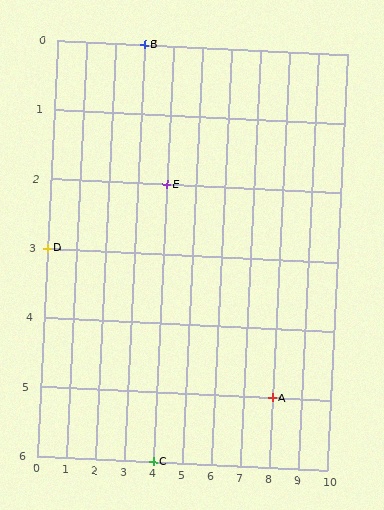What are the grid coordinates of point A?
Point A is at grid coordinates (8, 5).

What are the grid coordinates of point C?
Point C is at grid coordinates (4, 6).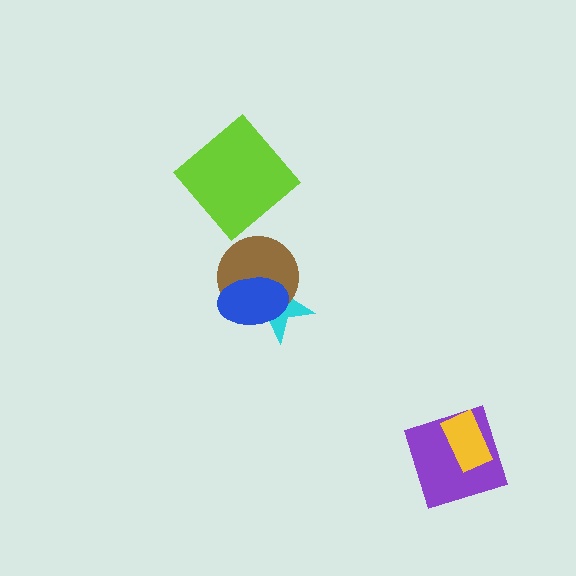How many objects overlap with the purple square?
1 object overlaps with the purple square.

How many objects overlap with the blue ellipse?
2 objects overlap with the blue ellipse.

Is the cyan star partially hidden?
Yes, it is partially covered by another shape.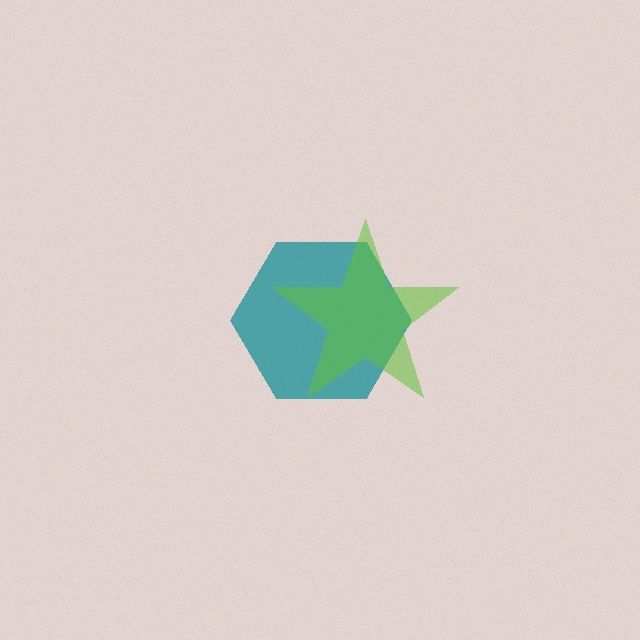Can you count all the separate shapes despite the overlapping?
Yes, there are 2 separate shapes.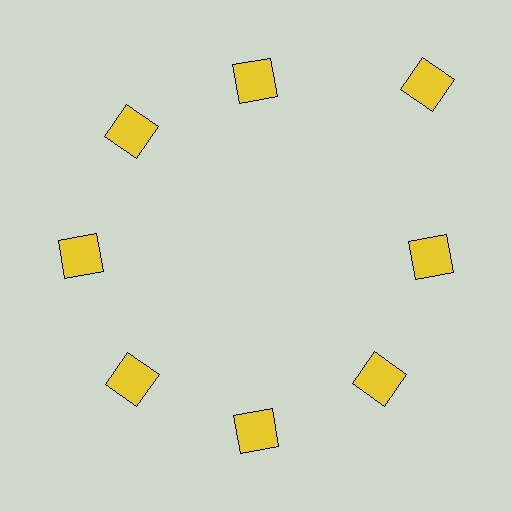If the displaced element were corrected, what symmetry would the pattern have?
It would have 8-fold rotational symmetry — the pattern would map onto itself every 45 degrees.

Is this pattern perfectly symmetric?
No. The 8 yellow squares are arranged in a ring, but one element near the 2 o'clock position is pushed outward from the center, breaking the 8-fold rotational symmetry.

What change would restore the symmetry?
The symmetry would be restored by moving it inward, back onto the ring so that all 8 squares sit at equal angles and equal distance from the center.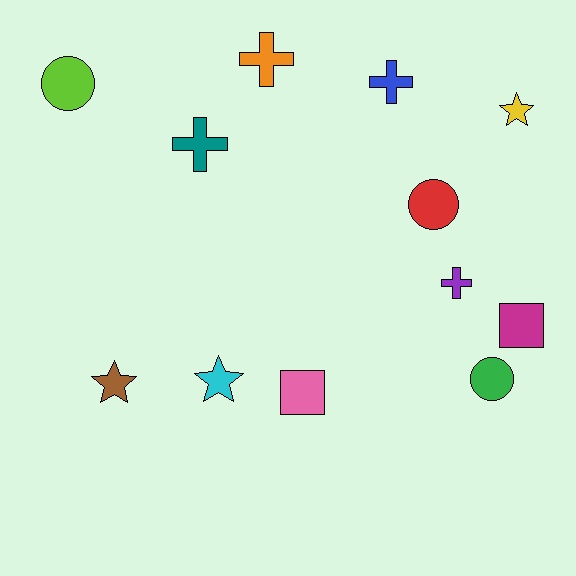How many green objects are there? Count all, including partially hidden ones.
There is 1 green object.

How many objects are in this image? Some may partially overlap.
There are 12 objects.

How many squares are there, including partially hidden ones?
There are 2 squares.